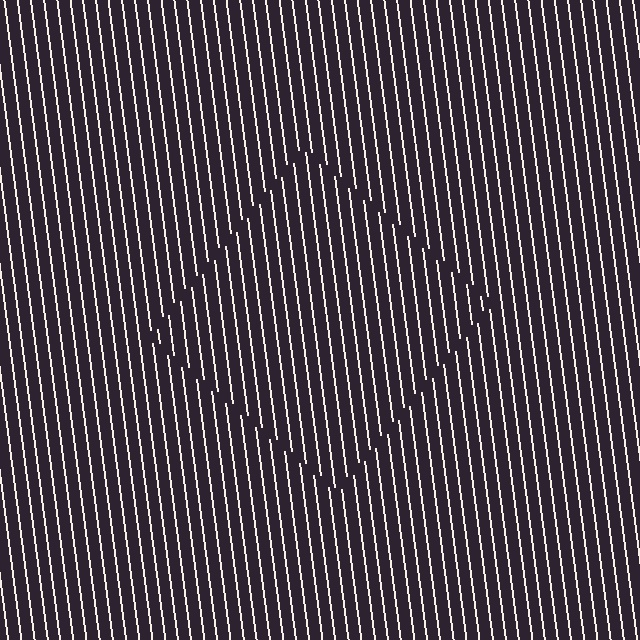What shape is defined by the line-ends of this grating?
An illusory square. The interior of the shape contains the same grating, shifted by half a period — the contour is defined by the phase discontinuity where line-ends from the inner and outer gratings abut.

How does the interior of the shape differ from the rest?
The interior of the shape contains the same grating, shifted by half a period — the contour is defined by the phase discontinuity where line-ends from the inner and outer gratings abut.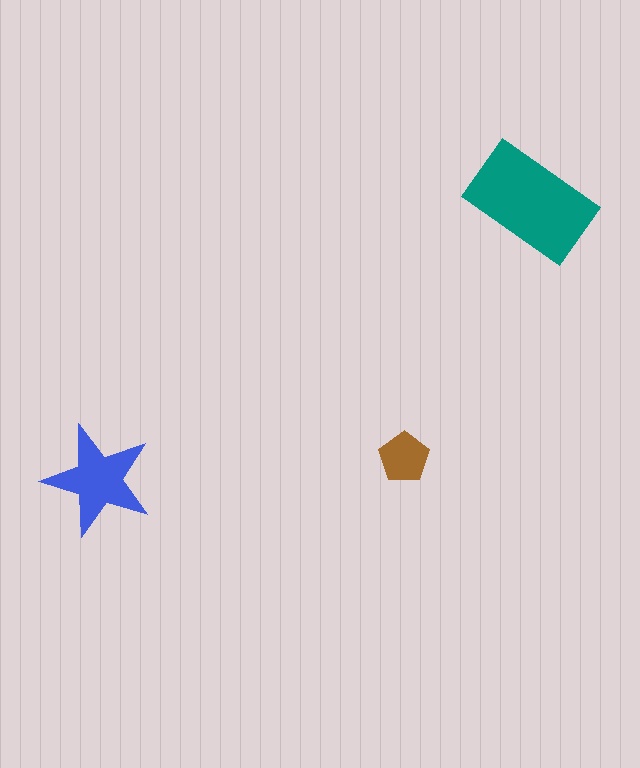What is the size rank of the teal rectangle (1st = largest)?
1st.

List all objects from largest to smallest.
The teal rectangle, the blue star, the brown pentagon.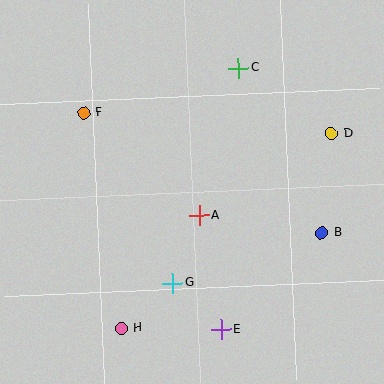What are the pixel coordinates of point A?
Point A is at (199, 216).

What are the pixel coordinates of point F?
Point F is at (84, 113).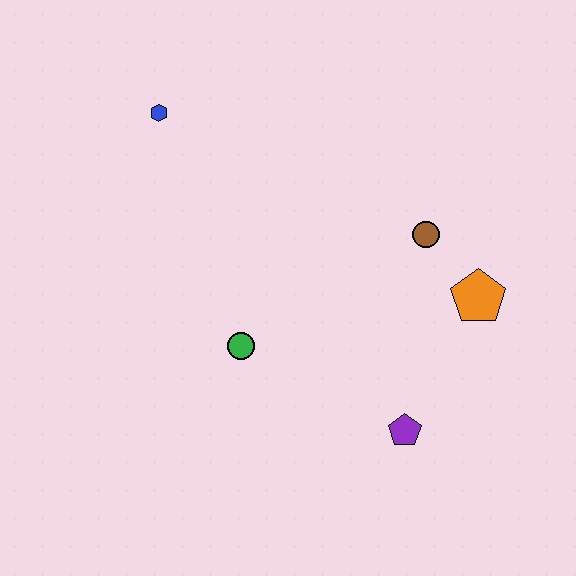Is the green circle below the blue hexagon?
Yes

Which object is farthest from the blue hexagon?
The purple pentagon is farthest from the blue hexagon.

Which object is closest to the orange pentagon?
The brown circle is closest to the orange pentagon.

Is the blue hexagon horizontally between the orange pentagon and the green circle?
No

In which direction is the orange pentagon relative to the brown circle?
The orange pentagon is below the brown circle.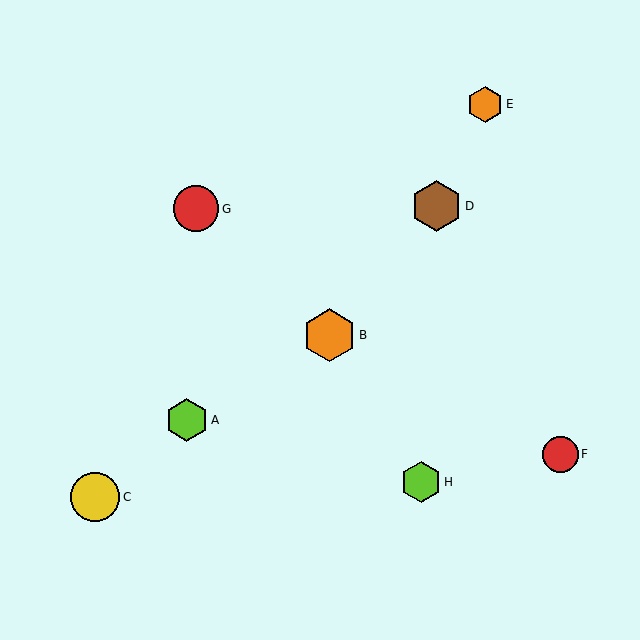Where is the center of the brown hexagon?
The center of the brown hexagon is at (437, 206).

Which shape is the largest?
The orange hexagon (labeled B) is the largest.